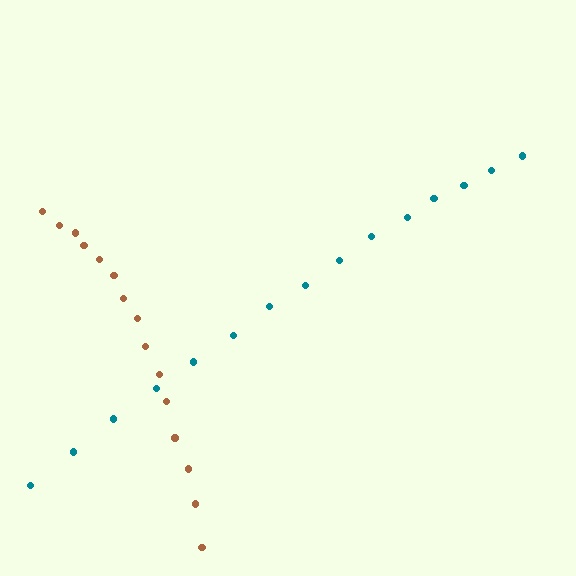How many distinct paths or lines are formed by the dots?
There are 2 distinct paths.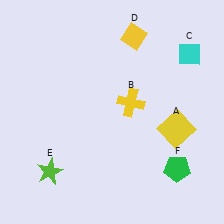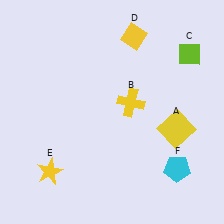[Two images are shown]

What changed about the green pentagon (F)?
In Image 1, F is green. In Image 2, it changed to cyan.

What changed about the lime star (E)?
In Image 1, E is lime. In Image 2, it changed to yellow.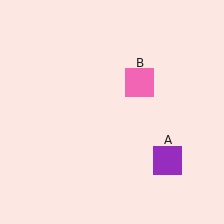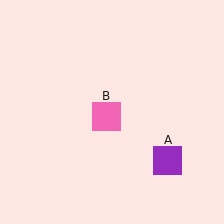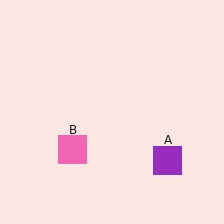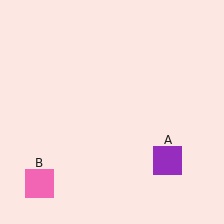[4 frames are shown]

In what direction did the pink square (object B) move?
The pink square (object B) moved down and to the left.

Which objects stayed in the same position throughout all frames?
Purple square (object A) remained stationary.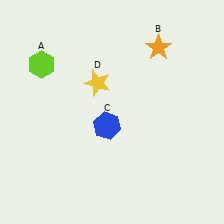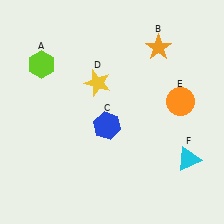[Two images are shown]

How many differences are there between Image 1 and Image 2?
There are 2 differences between the two images.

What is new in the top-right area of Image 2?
An orange circle (E) was added in the top-right area of Image 2.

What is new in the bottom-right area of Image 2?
A cyan triangle (F) was added in the bottom-right area of Image 2.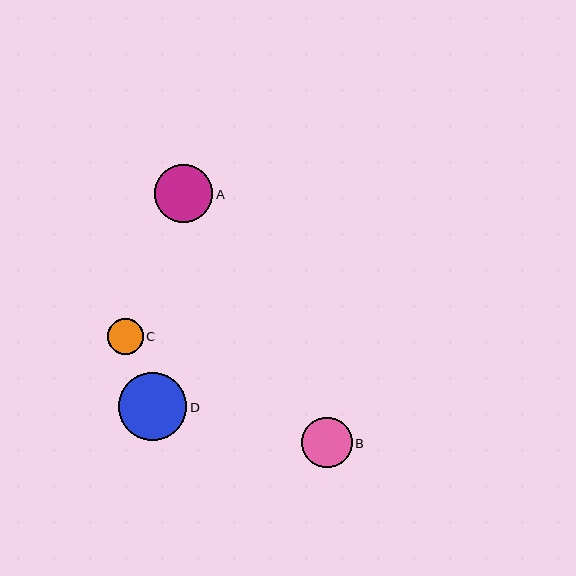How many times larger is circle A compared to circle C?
Circle A is approximately 1.6 times the size of circle C.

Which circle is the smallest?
Circle C is the smallest with a size of approximately 35 pixels.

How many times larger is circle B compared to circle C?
Circle B is approximately 1.4 times the size of circle C.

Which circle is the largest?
Circle D is the largest with a size of approximately 68 pixels.